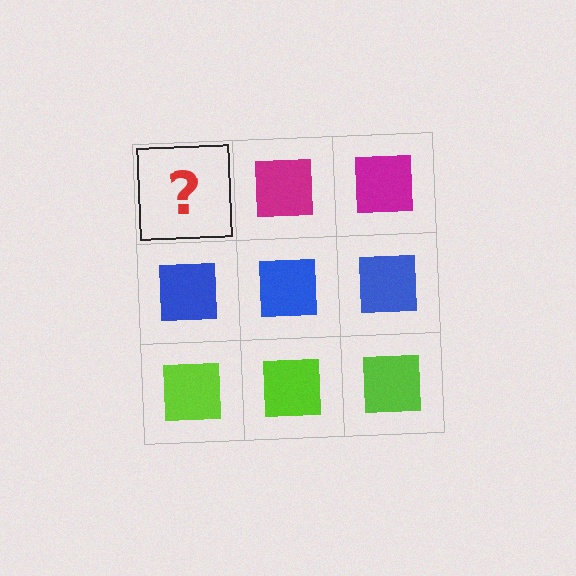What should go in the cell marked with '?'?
The missing cell should contain a magenta square.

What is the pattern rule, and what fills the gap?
The rule is that each row has a consistent color. The gap should be filled with a magenta square.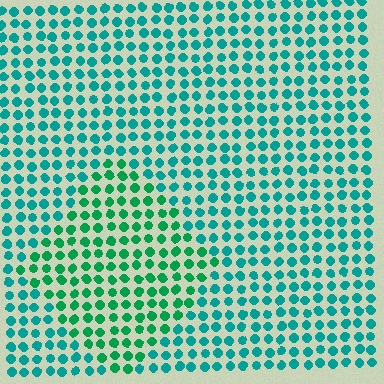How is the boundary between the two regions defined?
The boundary is defined purely by a slight shift in hue (about 29 degrees). Spacing, size, and orientation are identical on both sides.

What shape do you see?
I see a diamond.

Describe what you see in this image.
The image is filled with small teal elements in a uniform arrangement. A diamond-shaped region is visible where the elements are tinted to a slightly different hue, forming a subtle color boundary.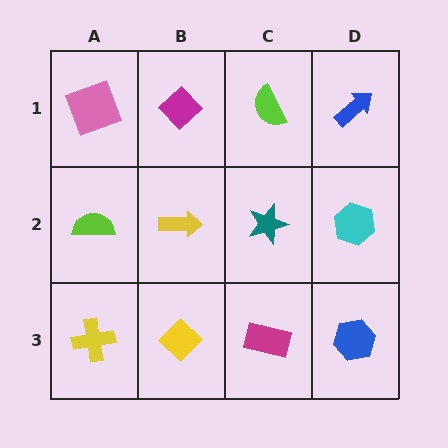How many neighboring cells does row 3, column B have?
3.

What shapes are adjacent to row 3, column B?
A yellow arrow (row 2, column B), a yellow cross (row 3, column A), a magenta rectangle (row 3, column C).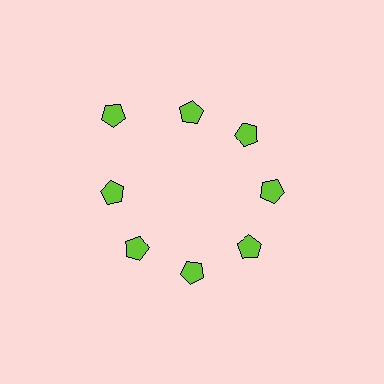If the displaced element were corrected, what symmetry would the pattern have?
It would have 8-fold rotational symmetry — the pattern would map onto itself every 45 degrees.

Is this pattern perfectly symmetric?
No. The 8 lime pentagons are arranged in a ring, but one element near the 10 o'clock position is pushed outward from the center, breaking the 8-fold rotational symmetry.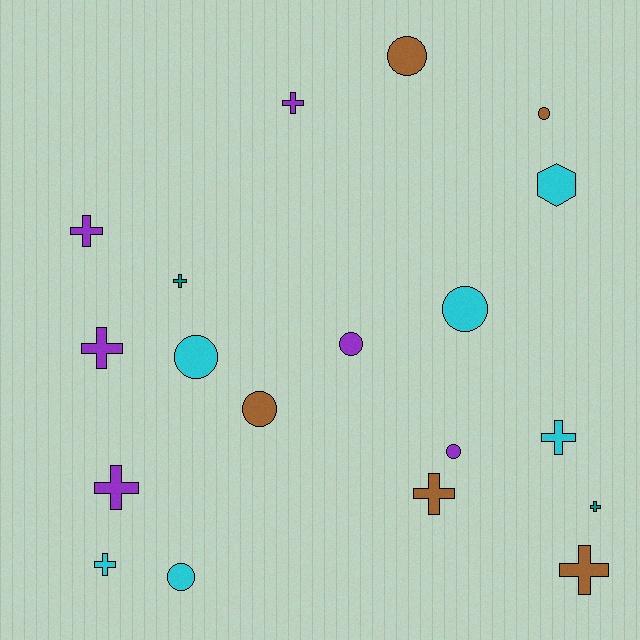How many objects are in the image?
There are 19 objects.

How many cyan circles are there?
There are 3 cyan circles.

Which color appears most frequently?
Cyan, with 6 objects.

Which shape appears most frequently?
Cross, with 10 objects.